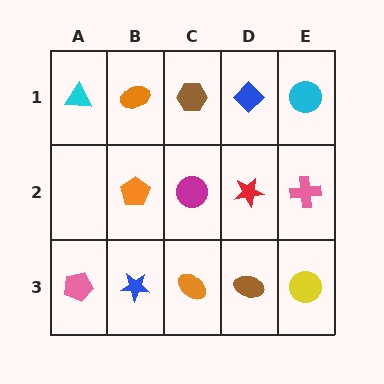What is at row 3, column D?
A brown ellipse.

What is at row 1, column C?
A brown hexagon.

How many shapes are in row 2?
4 shapes.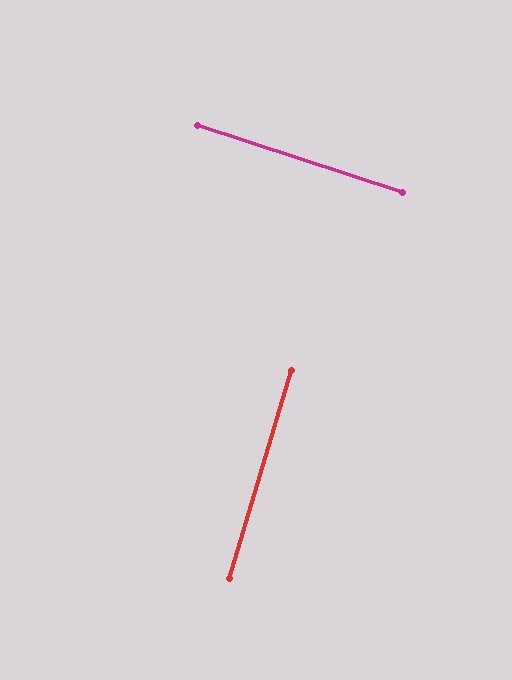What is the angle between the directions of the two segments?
Approximately 88 degrees.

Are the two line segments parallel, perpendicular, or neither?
Perpendicular — they meet at approximately 88°.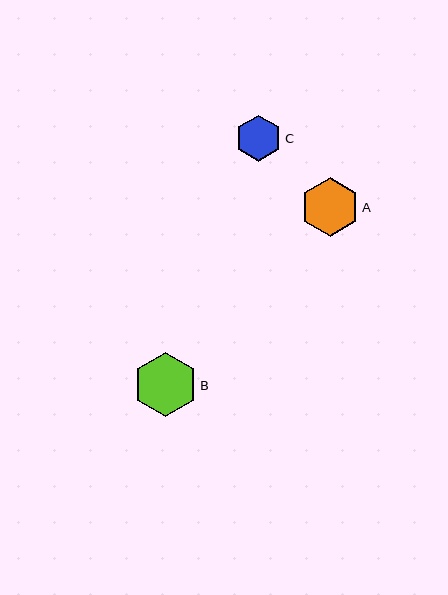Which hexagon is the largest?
Hexagon B is the largest with a size of approximately 64 pixels.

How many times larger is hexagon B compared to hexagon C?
Hexagon B is approximately 1.4 times the size of hexagon C.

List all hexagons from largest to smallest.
From largest to smallest: B, A, C.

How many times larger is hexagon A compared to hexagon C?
Hexagon A is approximately 1.3 times the size of hexagon C.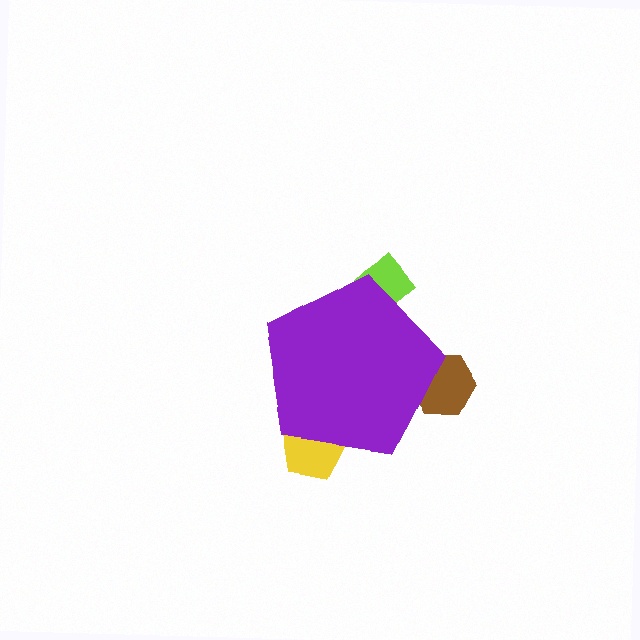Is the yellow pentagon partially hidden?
Yes, the yellow pentagon is partially hidden behind the purple pentagon.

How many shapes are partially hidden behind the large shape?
3 shapes are partially hidden.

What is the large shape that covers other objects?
A purple pentagon.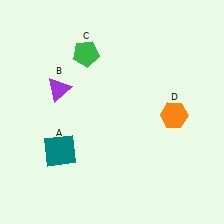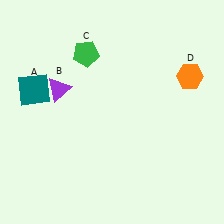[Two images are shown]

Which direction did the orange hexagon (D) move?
The orange hexagon (D) moved up.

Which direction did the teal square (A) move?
The teal square (A) moved up.